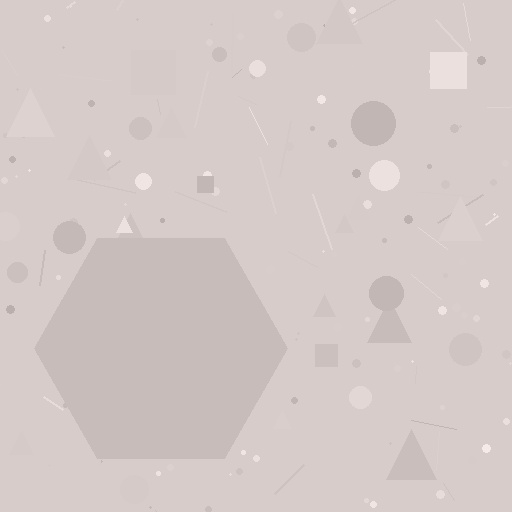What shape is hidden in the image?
A hexagon is hidden in the image.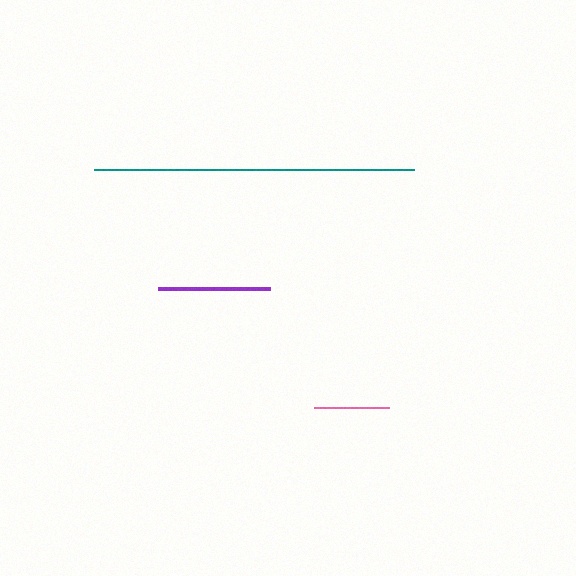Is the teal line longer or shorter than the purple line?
The teal line is longer than the purple line.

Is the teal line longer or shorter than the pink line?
The teal line is longer than the pink line.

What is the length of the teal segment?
The teal segment is approximately 320 pixels long.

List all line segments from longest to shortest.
From longest to shortest: teal, purple, pink.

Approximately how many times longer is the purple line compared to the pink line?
The purple line is approximately 1.5 times the length of the pink line.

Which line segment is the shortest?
The pink line is the shortest at approximately 75 pixels.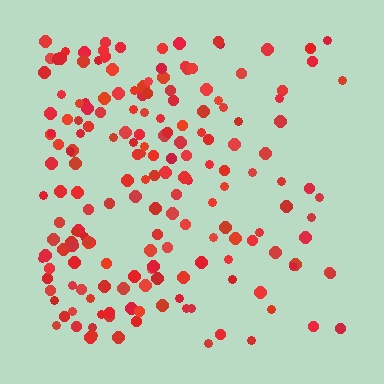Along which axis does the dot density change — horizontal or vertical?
Horizontal.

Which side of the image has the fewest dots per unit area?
The right.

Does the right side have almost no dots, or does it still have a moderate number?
Still a moderate number, just noticeably fewer than the left.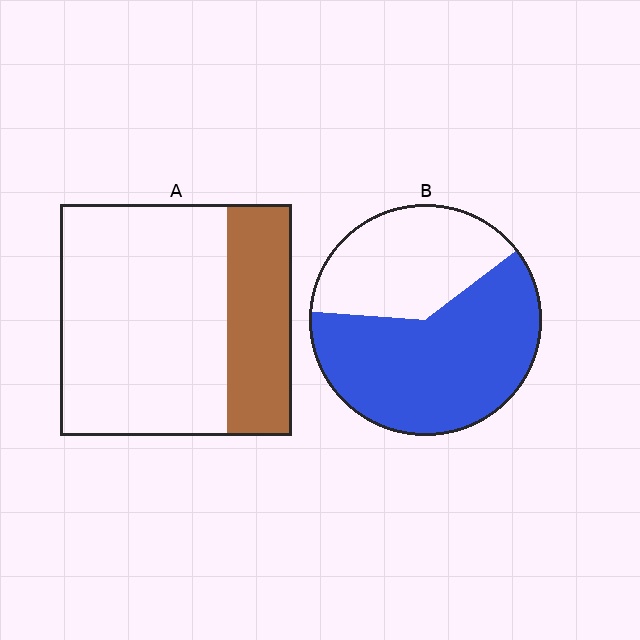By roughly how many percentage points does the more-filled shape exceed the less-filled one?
By roughly 35 percentage points (B over A).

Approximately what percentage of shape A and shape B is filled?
A is approximately 30% and B is approximately 60%.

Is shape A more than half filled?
No.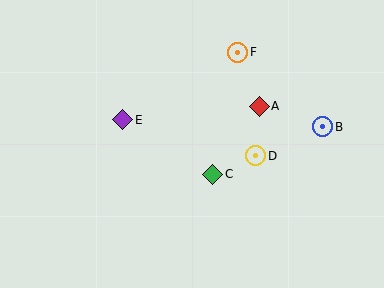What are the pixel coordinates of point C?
Point C is at (213, 174).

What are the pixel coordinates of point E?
Point E is at (123, 120).